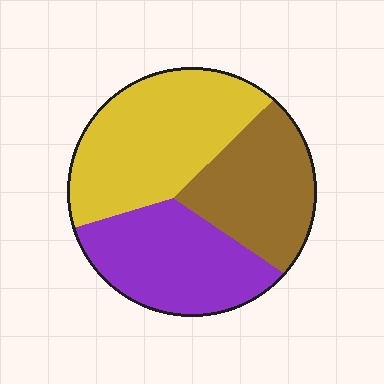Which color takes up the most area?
Yellow, at roughly 40%.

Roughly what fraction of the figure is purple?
Purple takes up about one third (1/3) of the figure.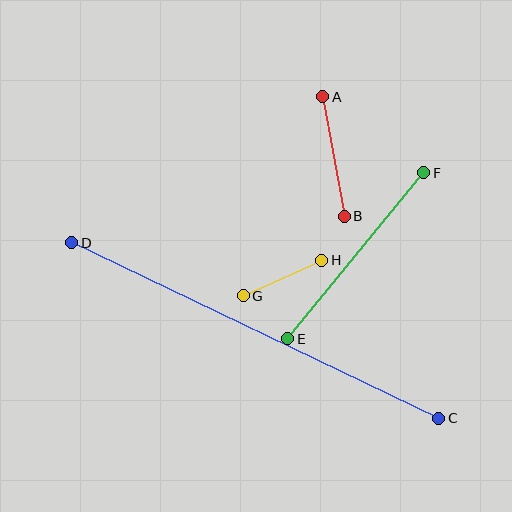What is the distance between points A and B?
The distance is approximately 121 pixels.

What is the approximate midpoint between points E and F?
The midpoint is at approximately (356, 256) pixels.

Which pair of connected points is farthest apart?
Points C and D are farthest apart.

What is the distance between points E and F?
The distance is approximately 215 pixels.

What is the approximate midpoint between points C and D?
The midpoint is at approximately (255, 330) pixels.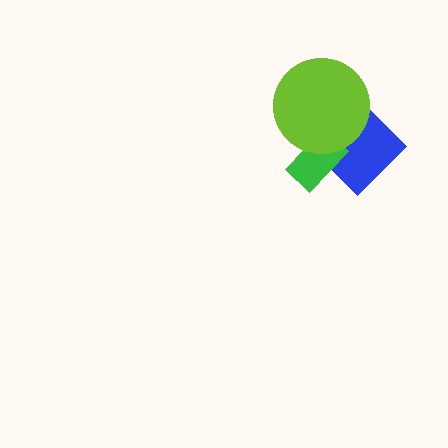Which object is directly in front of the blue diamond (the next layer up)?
The green rectangle is directly in front of the blue diamond.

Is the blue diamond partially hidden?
Yes, it is partially covered by another shape.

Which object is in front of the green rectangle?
The lime circle is in front of the green rectangle.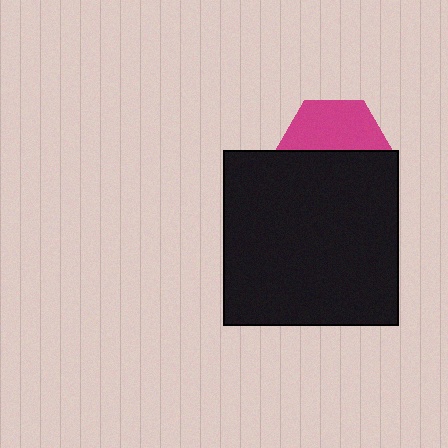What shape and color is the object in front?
The object in front is a black square.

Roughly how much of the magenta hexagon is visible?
About half of it is visible (roughly 47%).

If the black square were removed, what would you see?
You would see the complete magenta hexagon.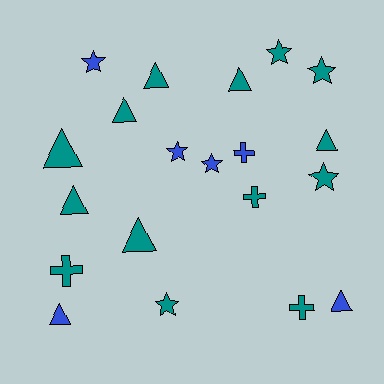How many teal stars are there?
There are 4 teal stars.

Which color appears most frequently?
Teal, with 14 objects.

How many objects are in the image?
There are 20 objects.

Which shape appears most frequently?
Triangle, with 9 objects.